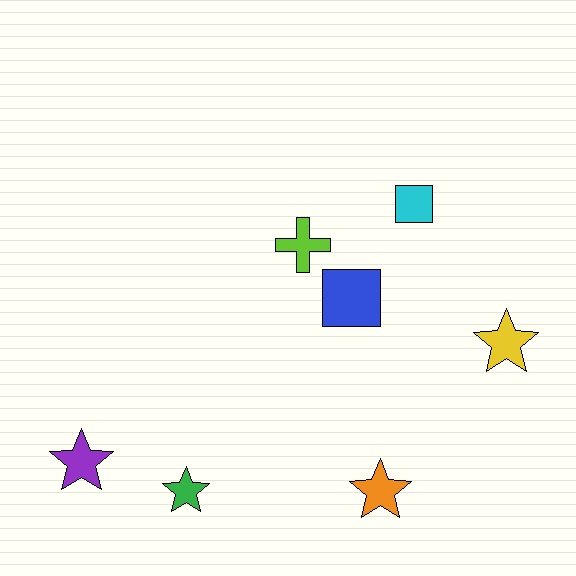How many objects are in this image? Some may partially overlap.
There are 7 objects.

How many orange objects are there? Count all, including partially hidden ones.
There is 1 orange object.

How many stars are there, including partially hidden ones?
There are 4 stars.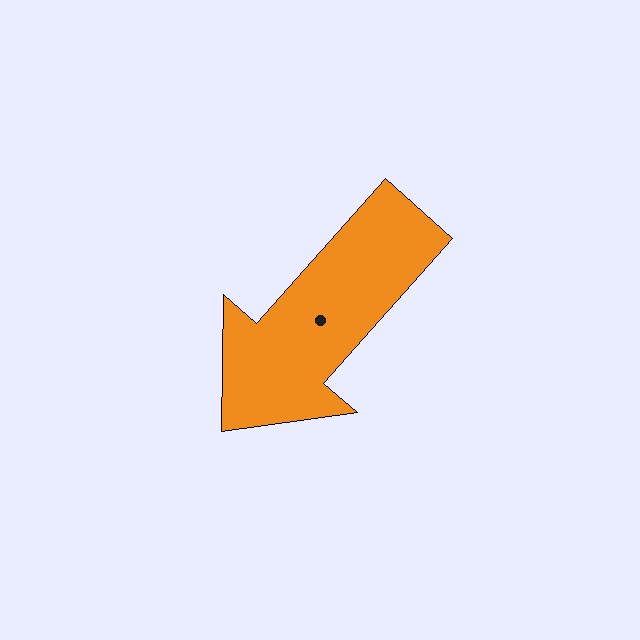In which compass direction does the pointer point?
Southwest.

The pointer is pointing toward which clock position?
Roughly 7 o'clock.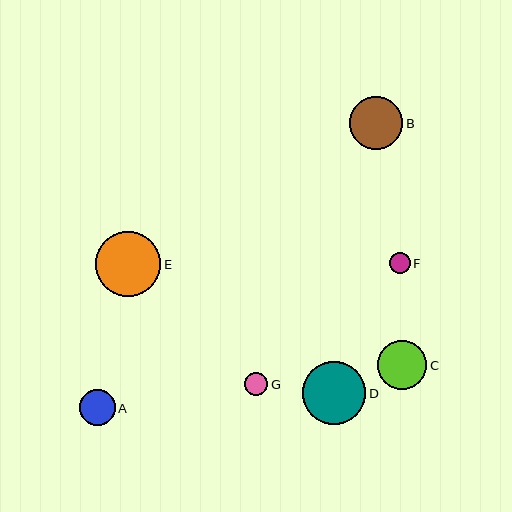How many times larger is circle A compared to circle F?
Circle A is approximately 1.7 times the size of circle F.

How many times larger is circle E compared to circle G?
Circle E is approximately 2.8 times the size of circle G.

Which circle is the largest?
Circle E is the largest with a size of approximately 65 pixels.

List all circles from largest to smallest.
From largest to smallest: E, D, B, C, A, G, F.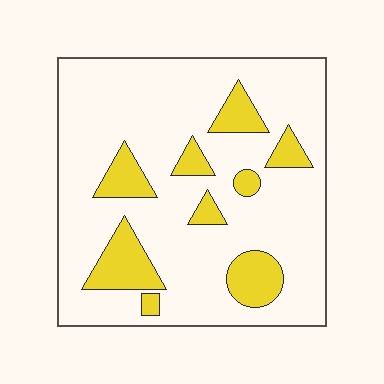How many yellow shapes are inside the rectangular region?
9.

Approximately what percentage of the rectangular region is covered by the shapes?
Approximately 20%.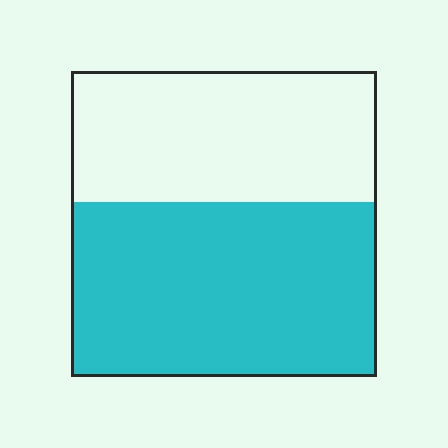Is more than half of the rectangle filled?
Yes.